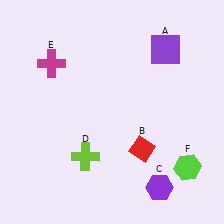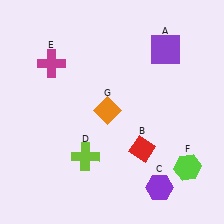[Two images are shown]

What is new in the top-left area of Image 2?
An orange diamond (G) was added in the top-left area of Image 2.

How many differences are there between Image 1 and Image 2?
There is 1 difference between the two images.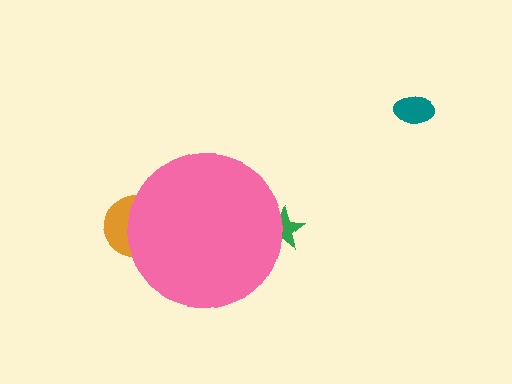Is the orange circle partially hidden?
Yes, the orange circle is partially hidden behind the pink circle.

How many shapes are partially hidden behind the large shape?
2 shapes are partially hidden.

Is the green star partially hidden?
Yes, the green star is partially hidden behind the pink circle.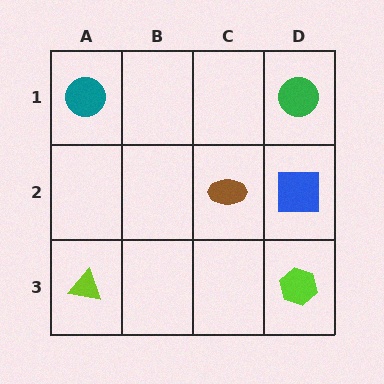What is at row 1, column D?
A green circle.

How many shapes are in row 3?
2 shapes.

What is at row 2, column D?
A blue square.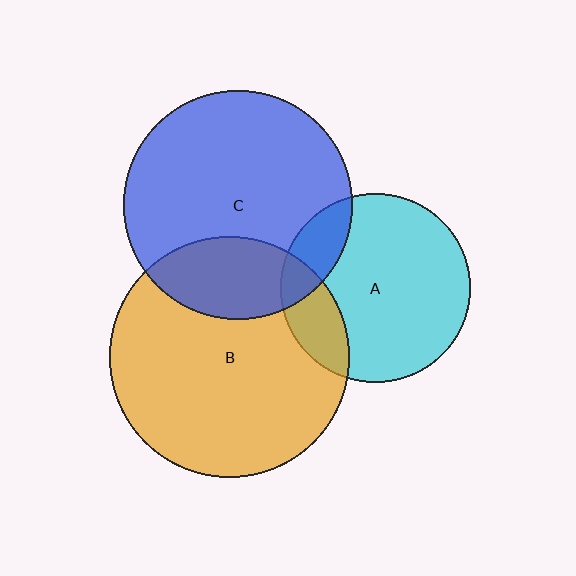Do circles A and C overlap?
Yes.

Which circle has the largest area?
Circle B (orange).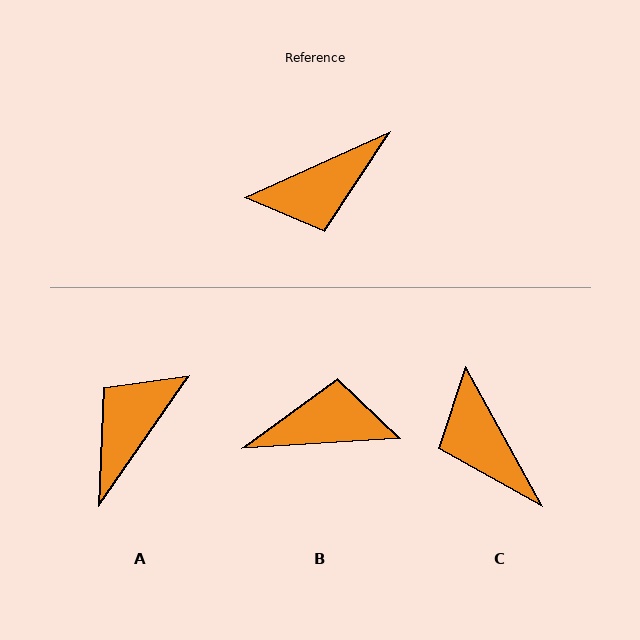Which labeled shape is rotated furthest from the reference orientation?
B, about 159 degrees away.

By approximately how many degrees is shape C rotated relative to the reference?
Approximately 86 degrees clockwise.